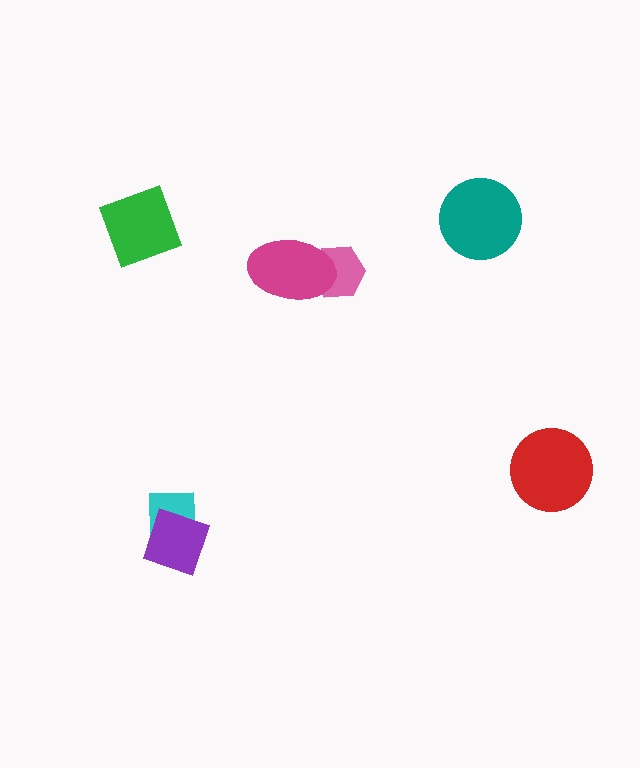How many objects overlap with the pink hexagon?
1 object overlaps with the pink hexagon.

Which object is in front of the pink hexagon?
The magenta ellipse is in front of the pink hexagon.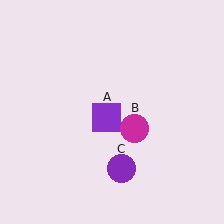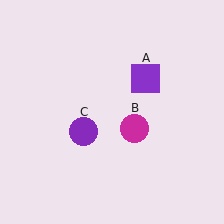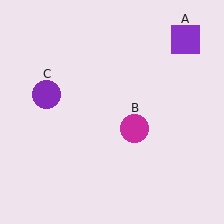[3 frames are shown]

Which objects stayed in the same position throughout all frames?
Magenta circle (object B) remained stationary.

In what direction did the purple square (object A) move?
The purple square (object A) moved up and to the right.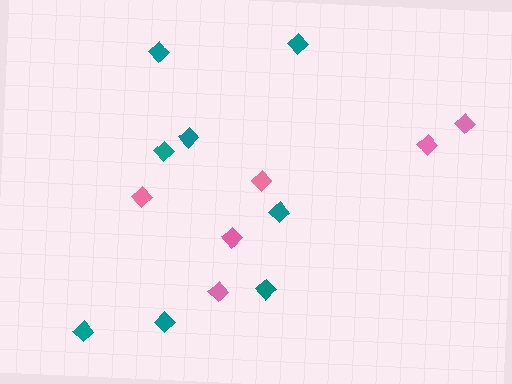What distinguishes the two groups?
There are 2 groups: one group of pink diamonds (6) and one group of teal diamonds (8).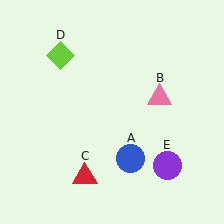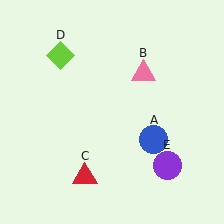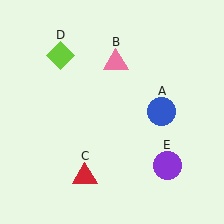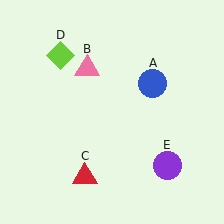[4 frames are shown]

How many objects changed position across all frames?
2 objects changed position: blue circle (object A), pink triangle (object B).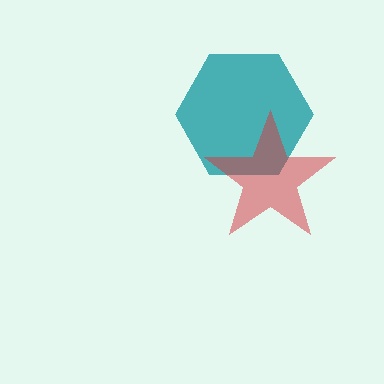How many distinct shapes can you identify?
There are 2 distinct shapes: a teal hexagon, a red star.